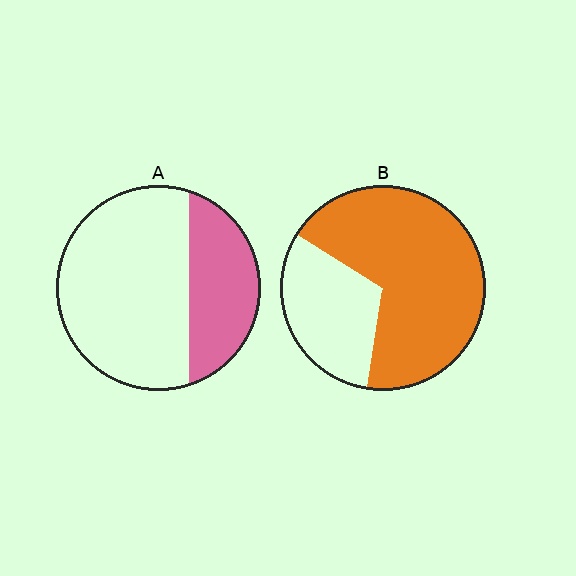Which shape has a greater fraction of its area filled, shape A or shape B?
Shape B.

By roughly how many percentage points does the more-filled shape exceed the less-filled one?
By roughly 40 percentage points (B over A).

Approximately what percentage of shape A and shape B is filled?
A is approximately 30% and B is approximately 70%.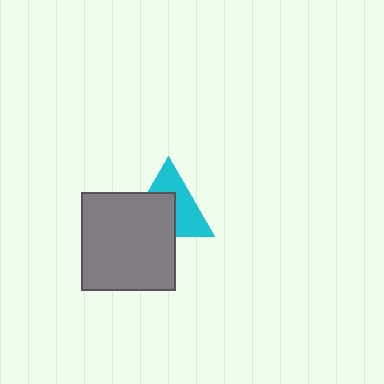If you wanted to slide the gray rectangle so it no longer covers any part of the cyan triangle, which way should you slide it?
Slide it toward the lower-left — that is the most direct way to separate the two shapes.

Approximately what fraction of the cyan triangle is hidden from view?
Roughly 49% of the cyan triangle is hidden behind the gray rectangle.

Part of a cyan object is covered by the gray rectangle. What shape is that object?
It is a triangle.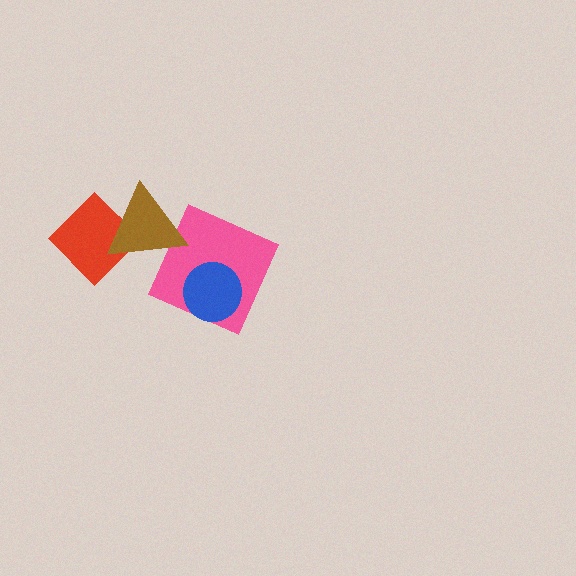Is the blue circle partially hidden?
No, no other shape covers it.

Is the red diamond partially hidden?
Yes, it is partially covered by another shape.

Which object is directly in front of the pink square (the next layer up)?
The blue circle is directly in front of the pink square.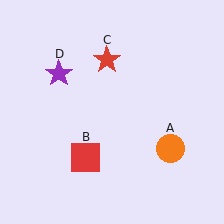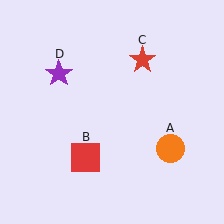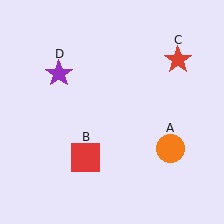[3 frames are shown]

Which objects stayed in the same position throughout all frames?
Orange circle (object A) and red square (object B) and purple star (object D) remained stationary.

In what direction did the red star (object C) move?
The red star (object C) moved right.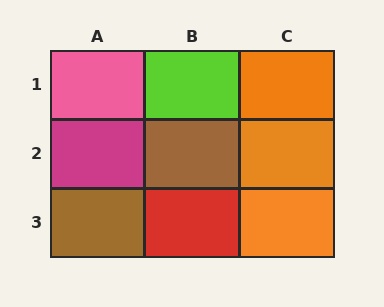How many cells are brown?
2 cells are brown.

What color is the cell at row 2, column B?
Brown.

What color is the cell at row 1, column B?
Lime.